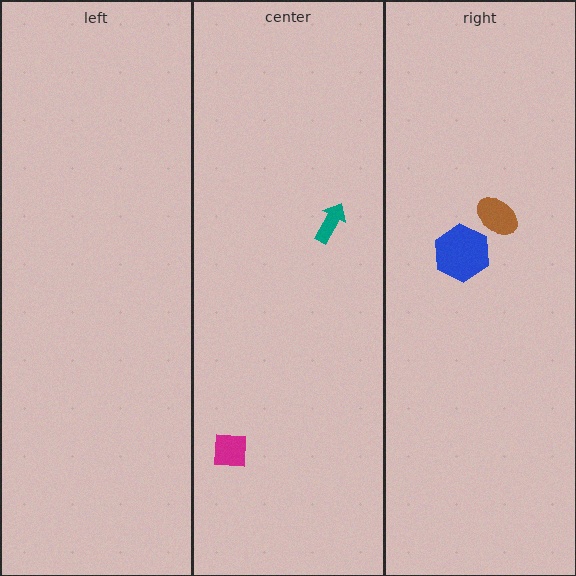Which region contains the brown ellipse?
The right region.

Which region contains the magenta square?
The center region.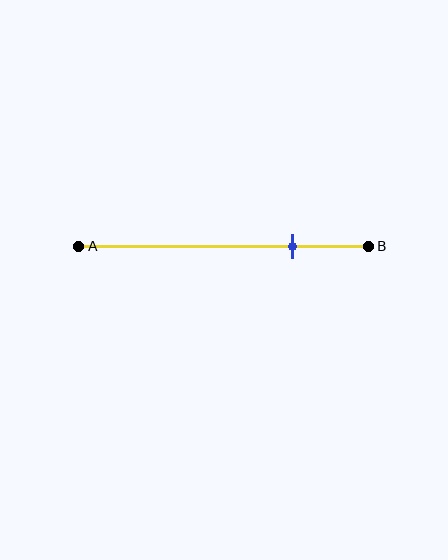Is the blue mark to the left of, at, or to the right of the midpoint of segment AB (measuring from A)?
The blue mark is to the right of the midpoint of segment AB.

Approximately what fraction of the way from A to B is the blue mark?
The blue mark is approximately 75% of the way from A to B.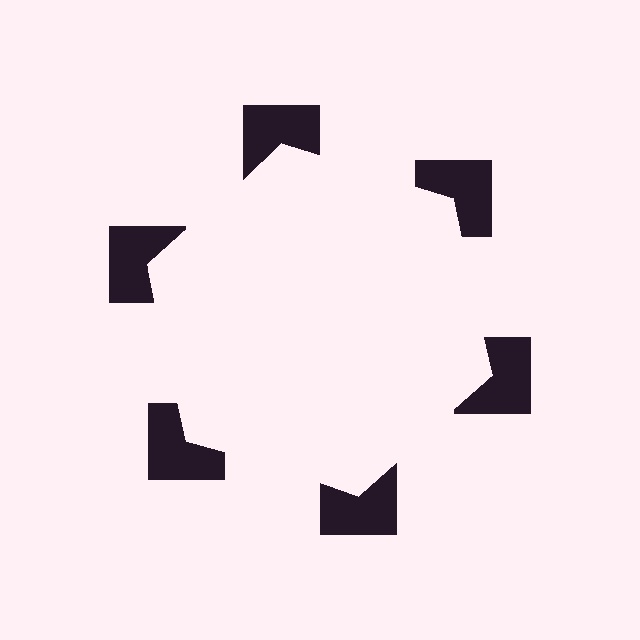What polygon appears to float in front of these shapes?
An illusory hexagon — its edges are inferred from the aligned wedge cuts in the notched squares, not physically drawn.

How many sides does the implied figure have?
6 sides.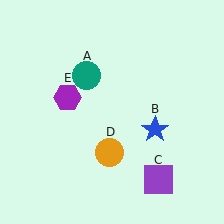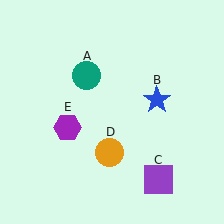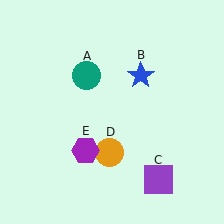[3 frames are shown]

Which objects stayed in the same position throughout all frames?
Teal circle (object A) and purple square (object C) and orange circle (object D) remained stationary.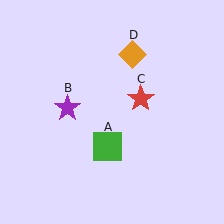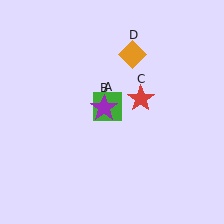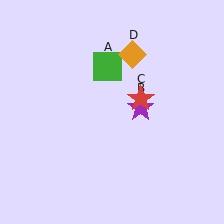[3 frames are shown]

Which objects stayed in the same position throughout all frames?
Red star (object C) and orange diamond (object D) remained stationary.